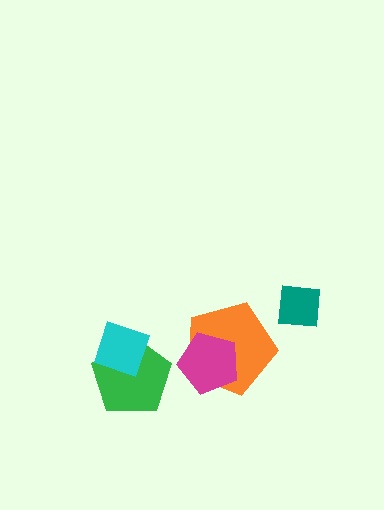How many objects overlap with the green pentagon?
1 object overlaps with the green pentagon.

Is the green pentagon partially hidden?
Yes, it is partially covered by another shape.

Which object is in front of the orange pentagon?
The magenta pentagon is in front of the orange pentagon.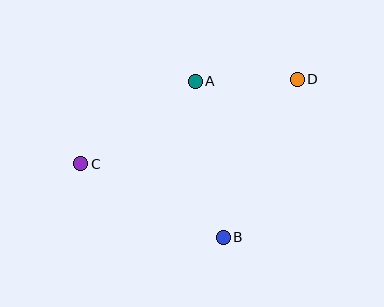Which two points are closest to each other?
Points A and D are closest to each other.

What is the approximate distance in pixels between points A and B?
The distance between A and B is approximately 158 pixels.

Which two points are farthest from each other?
Points C and D are farthest from each other.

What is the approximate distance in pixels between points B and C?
The distance between B and C is approximately 160 pixels.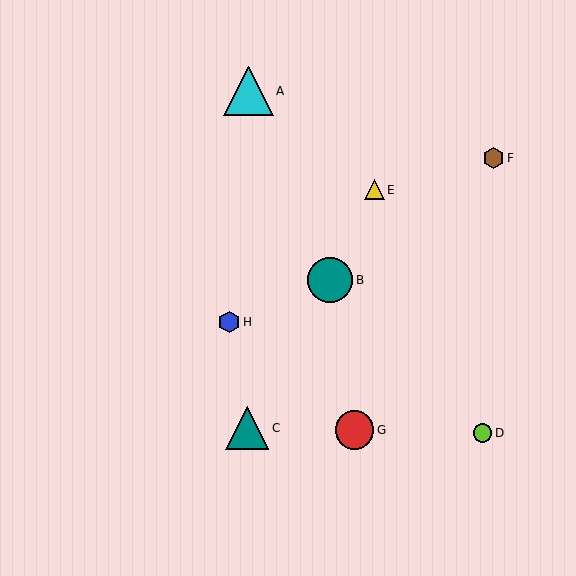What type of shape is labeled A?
Shape A is a cyan triangle.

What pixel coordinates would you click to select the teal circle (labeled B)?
Click at (330, 280) to select the teal circle B.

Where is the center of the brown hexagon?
The center of the brown hexagon is at (493, 158).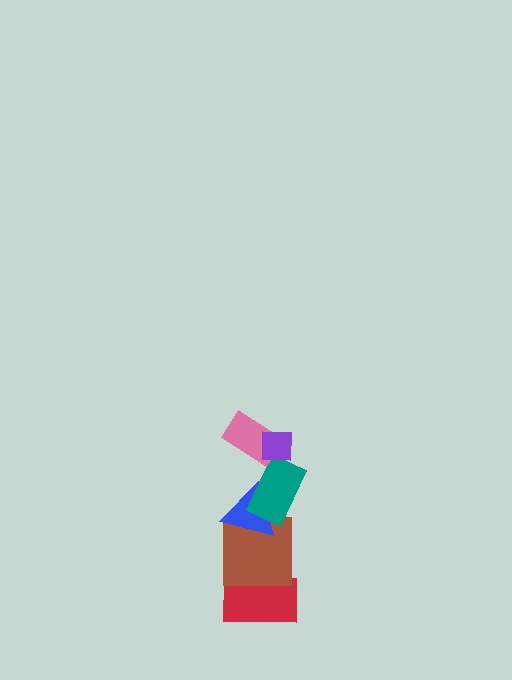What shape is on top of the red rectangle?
The brown square is on top of the red rectangle.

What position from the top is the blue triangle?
The blue triangle is 4th from the top.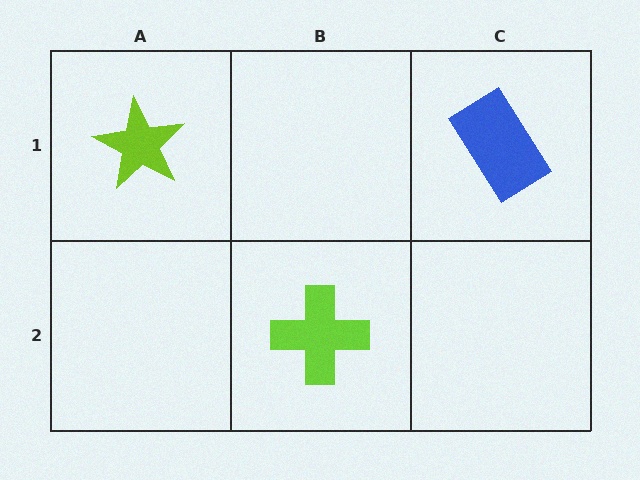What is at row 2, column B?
A lime cross.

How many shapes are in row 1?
2 shapes.